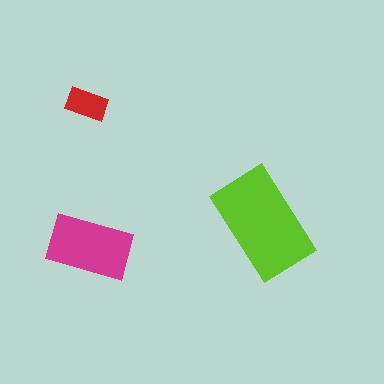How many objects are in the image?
There are 3 objects in the image.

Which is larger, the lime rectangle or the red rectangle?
The lime one.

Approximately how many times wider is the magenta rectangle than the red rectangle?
About 2 times wider.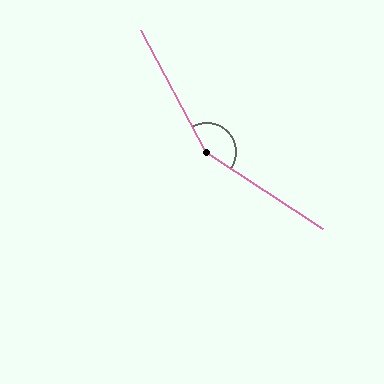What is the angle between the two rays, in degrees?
Approximately 152 degrees.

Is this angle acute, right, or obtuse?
It is obtuse.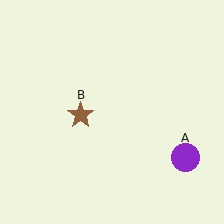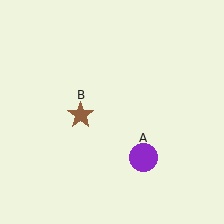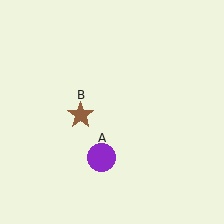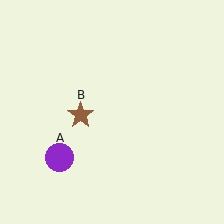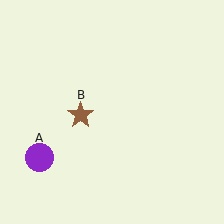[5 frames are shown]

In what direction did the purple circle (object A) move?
The purple circle (object A) moved left.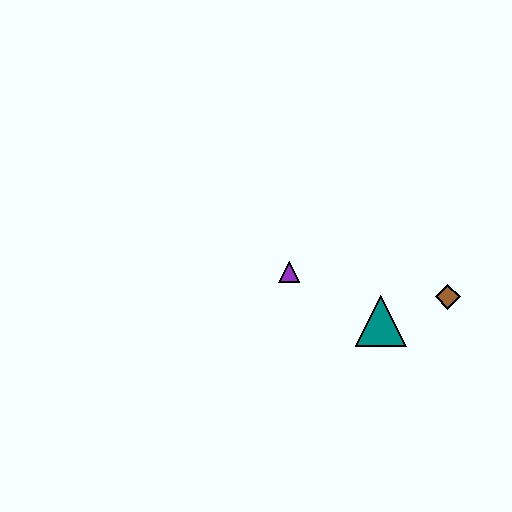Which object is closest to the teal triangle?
The brown diamond is closest to the teal triangle.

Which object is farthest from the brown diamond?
The purple triangle is farthest from the brown diamond.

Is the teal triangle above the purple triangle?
No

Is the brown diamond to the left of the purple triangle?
No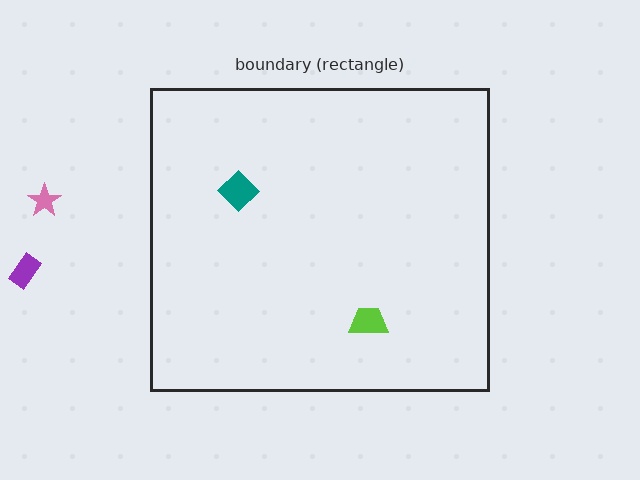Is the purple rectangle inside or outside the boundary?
Outside.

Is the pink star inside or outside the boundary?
Outside.